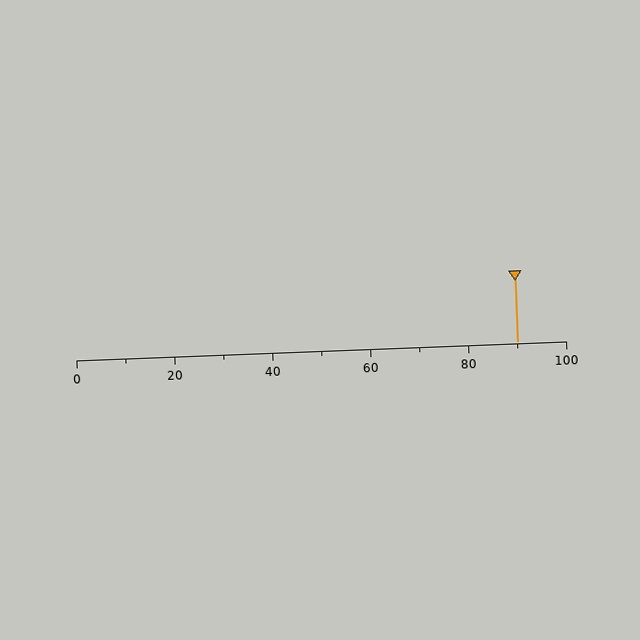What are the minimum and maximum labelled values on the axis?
The axis runs from 0 to 100.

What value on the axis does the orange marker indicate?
The marker indicates approximately 90.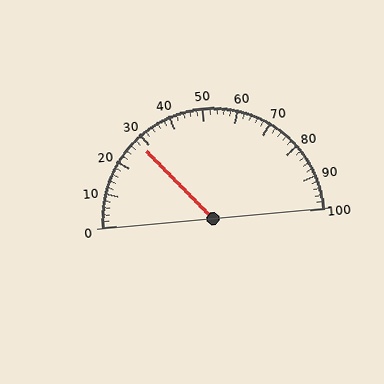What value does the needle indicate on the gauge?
The needle indicates approximately 28.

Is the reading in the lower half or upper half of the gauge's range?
The reading is in the lower half of the range (0 to 100).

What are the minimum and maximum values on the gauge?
The gauge ranges from 0 to 100.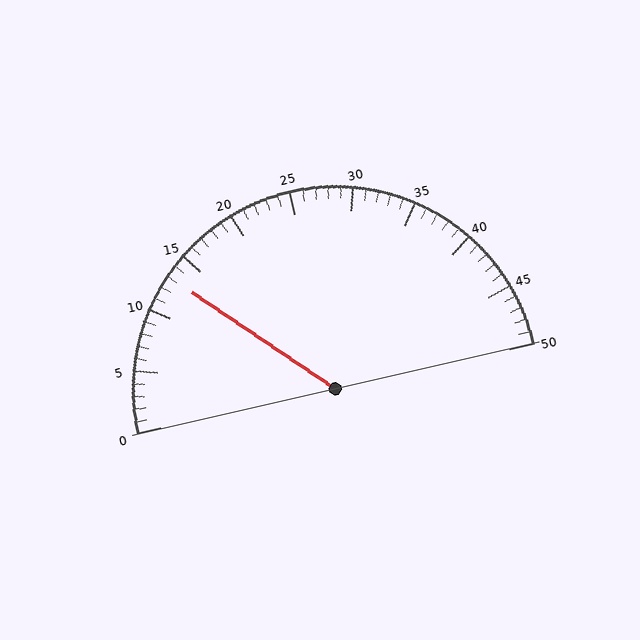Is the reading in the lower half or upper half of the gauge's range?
The reading is in the lower half of the range (0 to 50).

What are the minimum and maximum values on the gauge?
The gauge ranges from 0 to 50.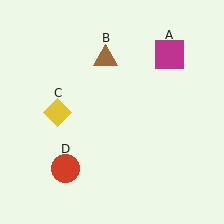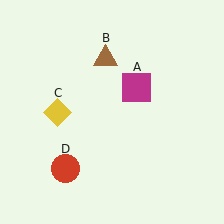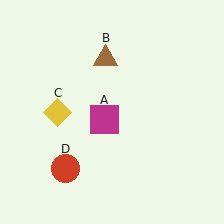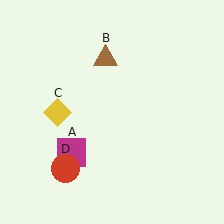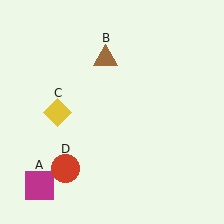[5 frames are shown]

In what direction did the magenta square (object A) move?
The magenta square (object A) moved down and to the left.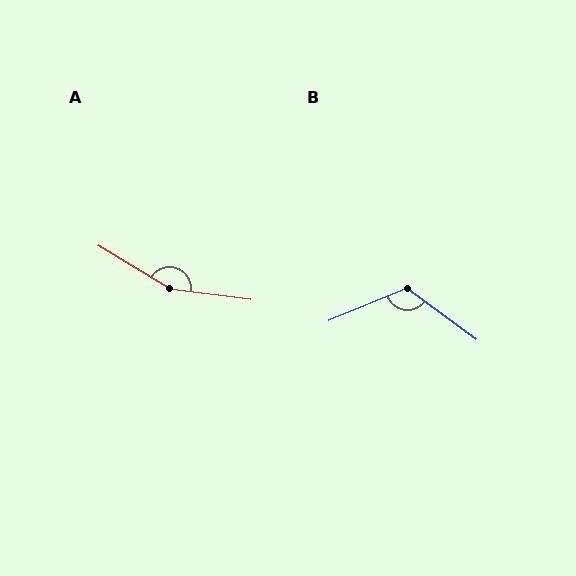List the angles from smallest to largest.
B (121°), A (156°).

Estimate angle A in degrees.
Approximately 156 degrees.